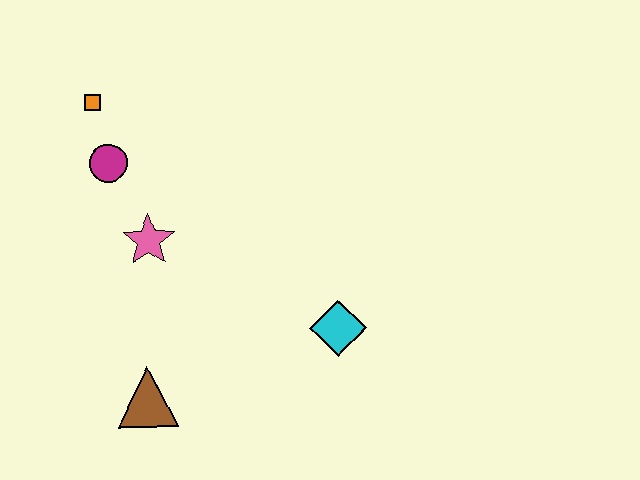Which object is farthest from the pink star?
The cyan diamond is farthest from the pink star.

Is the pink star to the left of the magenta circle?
No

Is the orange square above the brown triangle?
Yes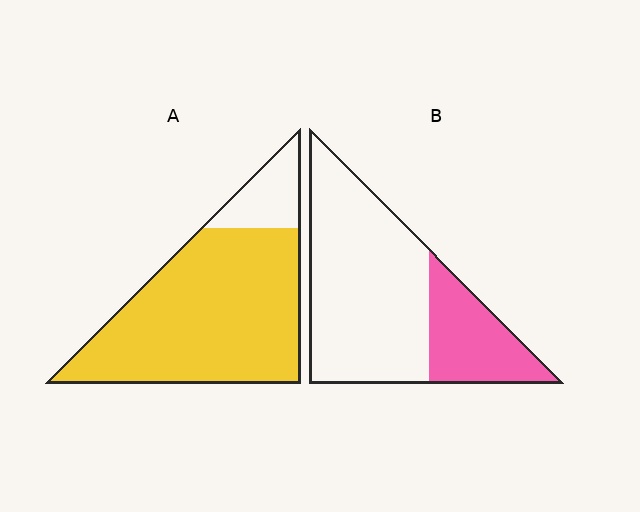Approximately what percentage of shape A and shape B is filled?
A is approximately 85% and B is approximately 30%.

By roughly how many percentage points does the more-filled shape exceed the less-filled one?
By roughly 55 percentage points (A over B).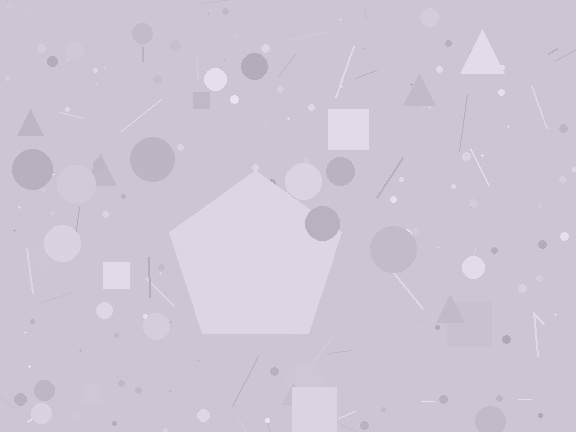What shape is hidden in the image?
A pentagon is hidden in the image.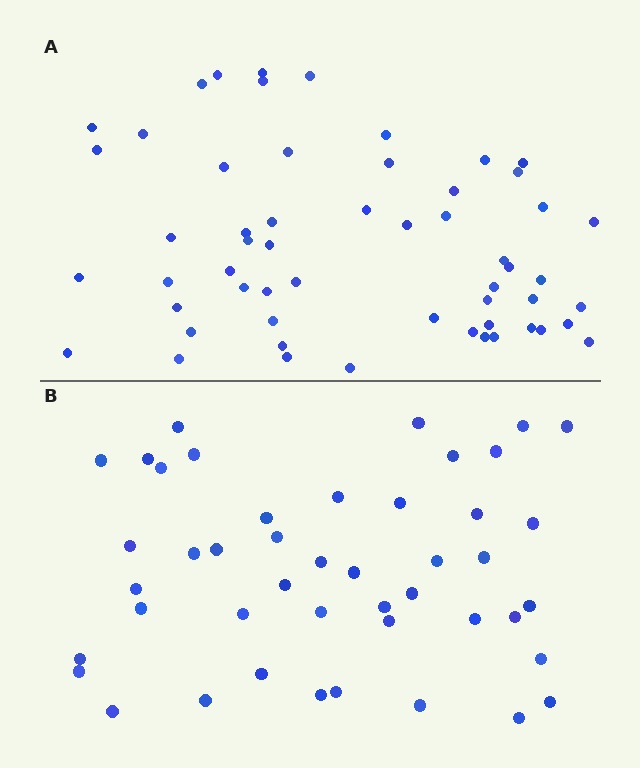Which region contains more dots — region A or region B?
Region A (the top region) has more dots.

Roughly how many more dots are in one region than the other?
Region A has roughly 12 or so more dots than region B.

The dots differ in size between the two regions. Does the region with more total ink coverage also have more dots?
No. Region B has more total ink coverage because its dots are larger, but region A actually contains more individual dots. Total area can be misleading — the number of items is what matters here.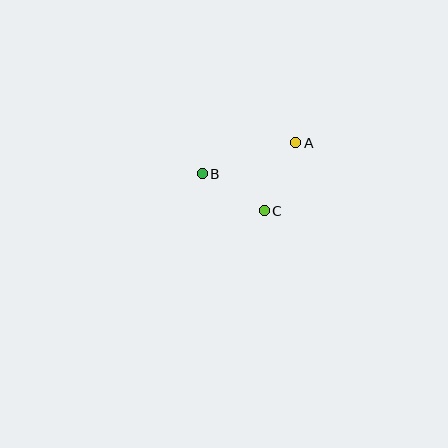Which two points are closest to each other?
Points B and C are closest to each other.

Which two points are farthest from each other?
Points A and B are farthest from each other.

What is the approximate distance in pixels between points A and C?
The distance between A and C is approximately 75 pixels.